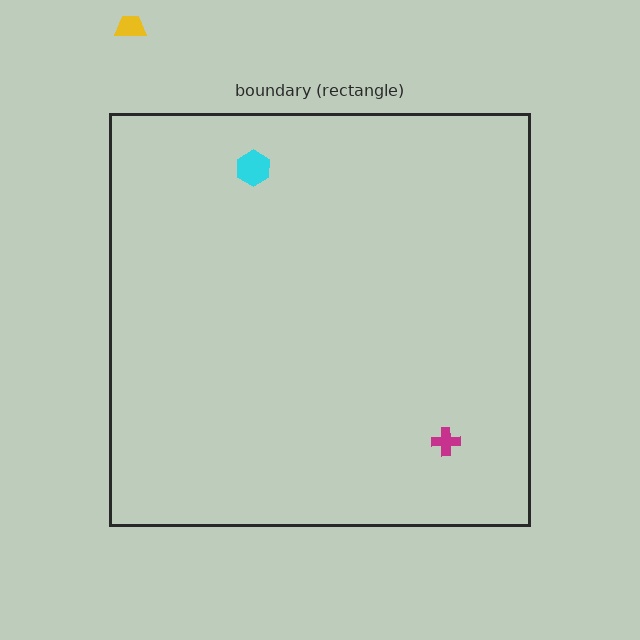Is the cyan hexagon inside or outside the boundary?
Inside.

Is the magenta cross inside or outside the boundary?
Inside.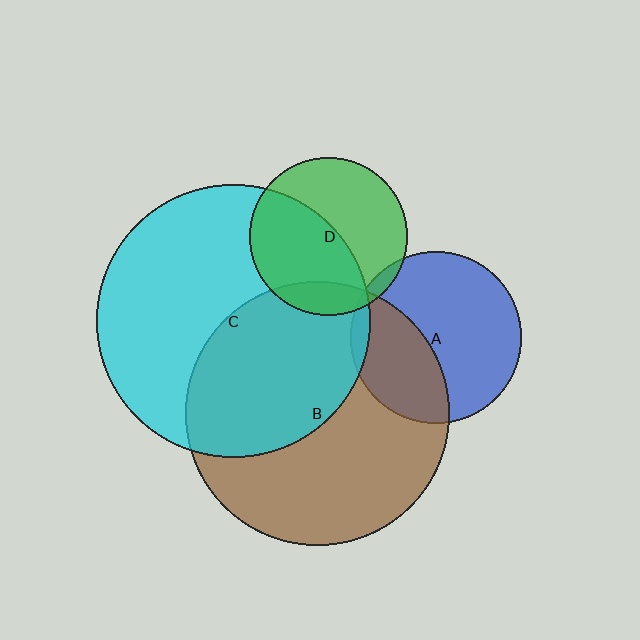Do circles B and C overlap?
Yes.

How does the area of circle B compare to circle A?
Approximately 2.4 times.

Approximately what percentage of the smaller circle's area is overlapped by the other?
Approximately 45%.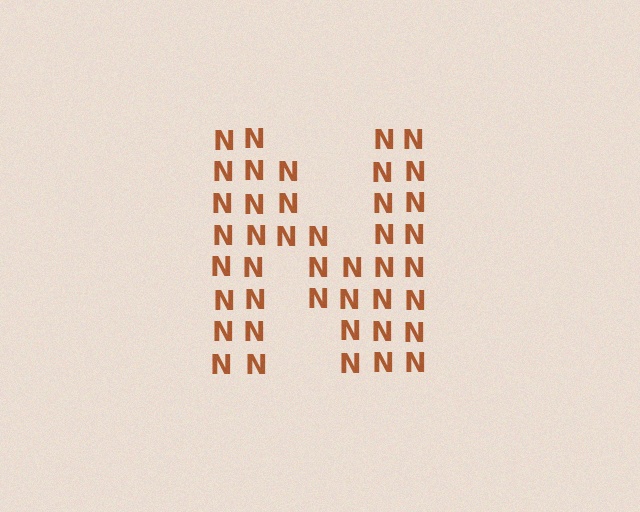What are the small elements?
The small elements are letter N's.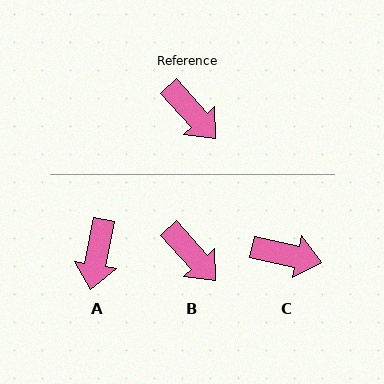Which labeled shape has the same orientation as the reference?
B.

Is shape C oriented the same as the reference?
No, it is off by about 35 degrees.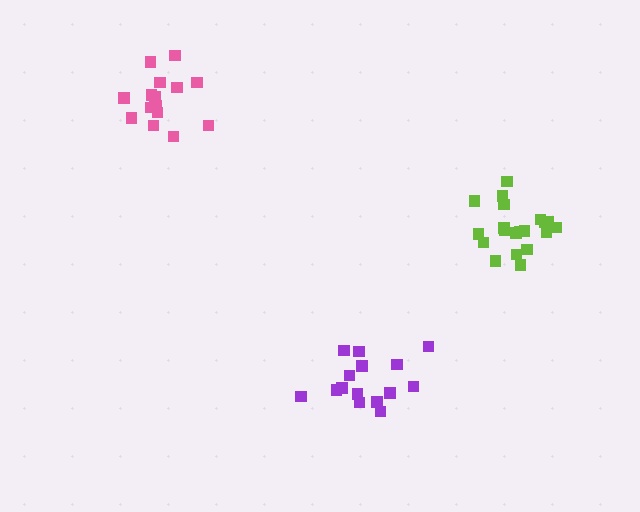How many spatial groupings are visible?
There are 3 spatial groupings.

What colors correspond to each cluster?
The clusters are colored: lime, purple, pink.